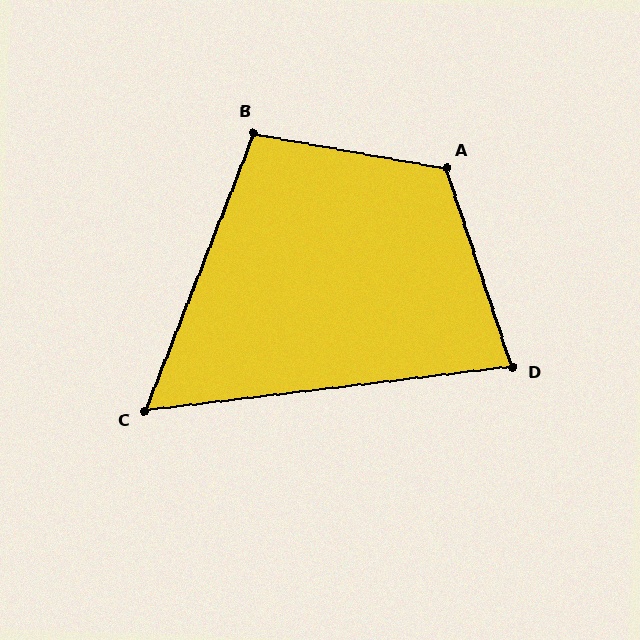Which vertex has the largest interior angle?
A, at approximately 118 degrees.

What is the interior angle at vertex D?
Approximately 79 degrees (acute).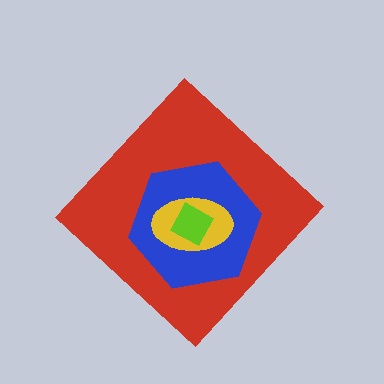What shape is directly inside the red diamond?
The blue hexagon.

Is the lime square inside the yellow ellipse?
Yes.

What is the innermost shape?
The lime square.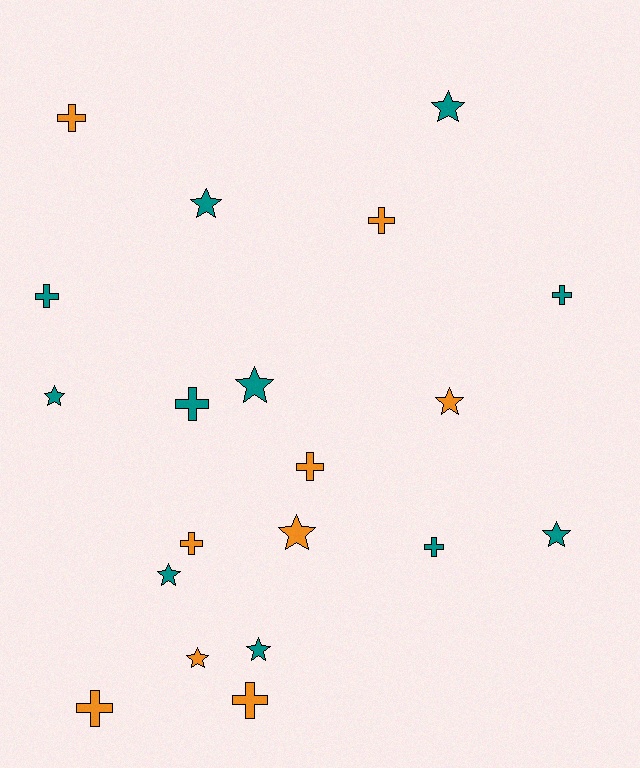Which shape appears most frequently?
Cross, with 10 objects.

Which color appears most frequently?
Teal, with 11 objects.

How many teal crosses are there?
There are 4 teal crosses.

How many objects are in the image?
There are 20 objects.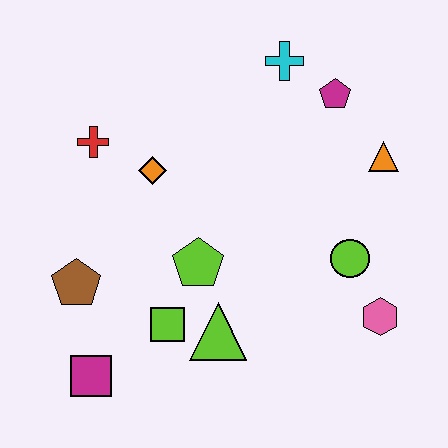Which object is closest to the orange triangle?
The magenta pentagon is closest to the orange triangle.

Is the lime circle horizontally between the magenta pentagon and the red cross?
No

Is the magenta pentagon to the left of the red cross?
No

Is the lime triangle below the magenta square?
No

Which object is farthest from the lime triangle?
The cyan cross is farthest from the lime triangle.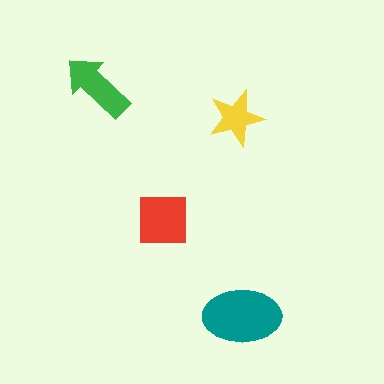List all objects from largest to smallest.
The teal ellipse, the red square, the green arrow, the yellow star.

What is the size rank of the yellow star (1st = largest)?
4th.